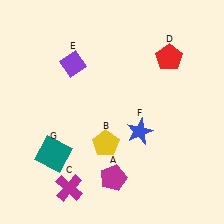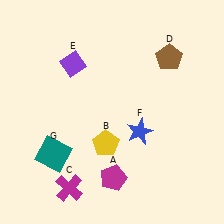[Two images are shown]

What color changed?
The pentagon (D) changed from red in Image 1 to brown in Image 2.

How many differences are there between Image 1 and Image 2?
There is 1 difference between the two images.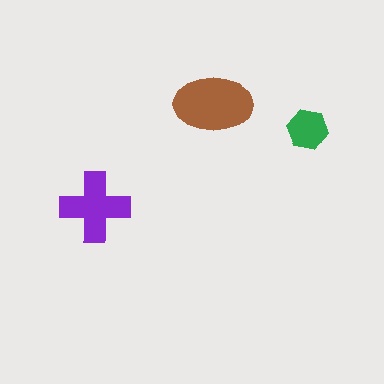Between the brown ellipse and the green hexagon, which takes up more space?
The brown ellipse.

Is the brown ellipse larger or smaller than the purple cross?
Larger.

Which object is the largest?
The brown ellipse.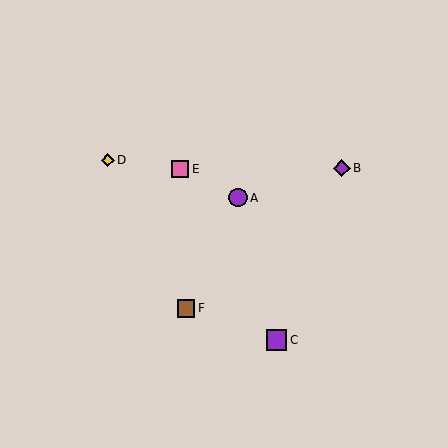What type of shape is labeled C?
Shape C is a purple square.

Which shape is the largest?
The purple square (labeled C) is the largest.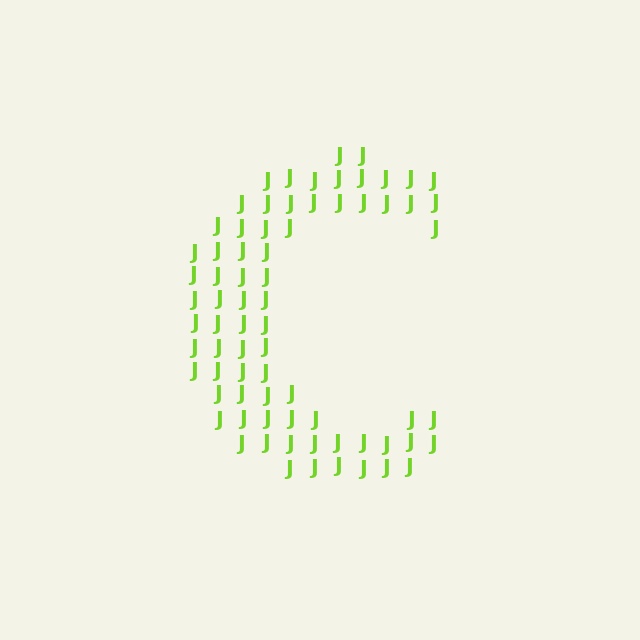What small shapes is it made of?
It is made of small letter J's.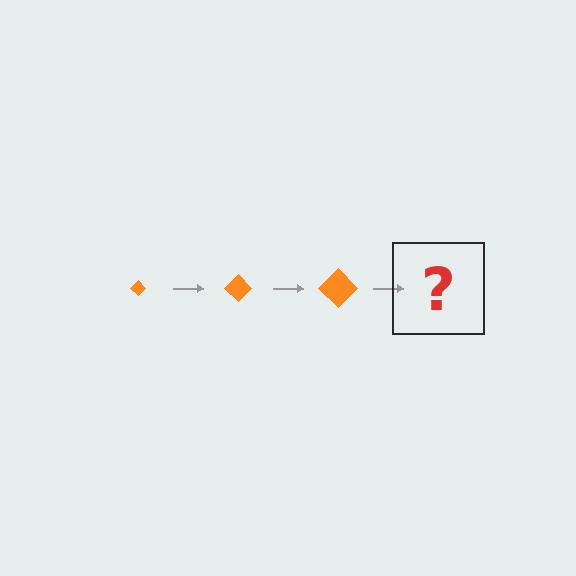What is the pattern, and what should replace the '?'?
The pattern is that the diamond gets progressively larger each step. The '?' should be an orange diamond, larger than the previous one.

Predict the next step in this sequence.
The next step is an orange diamond, larger than the previous one.